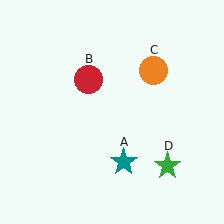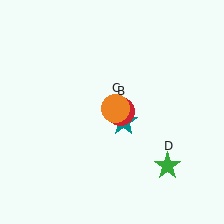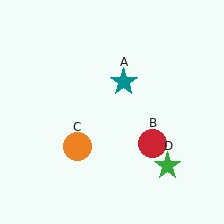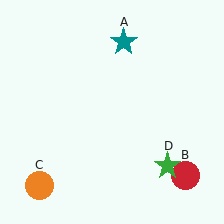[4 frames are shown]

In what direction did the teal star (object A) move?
The teal star (object A) moved up.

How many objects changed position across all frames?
3 objects changed position: teal star (object A), red circle (object B), orange circle (object C).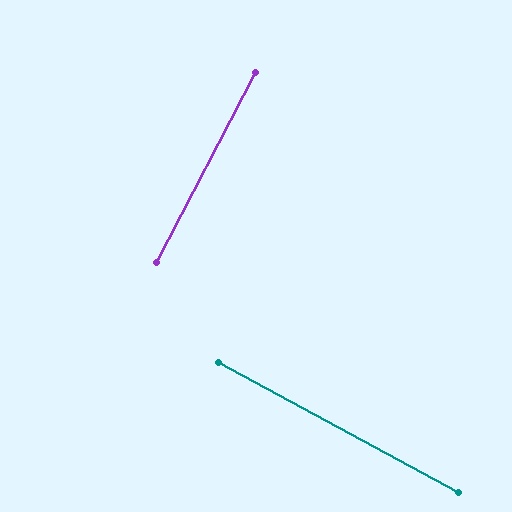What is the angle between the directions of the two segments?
Approximately 89 degrees.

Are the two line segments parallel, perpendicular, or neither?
Perpendicular — they meet at approximately 89°.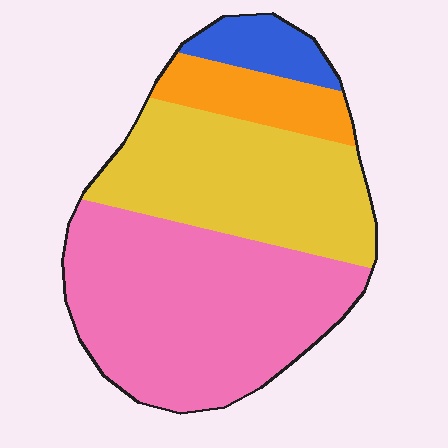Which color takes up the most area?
Pink, at roughly 50%.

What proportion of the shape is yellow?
Yellow takes up about one third (1/3) of the shape.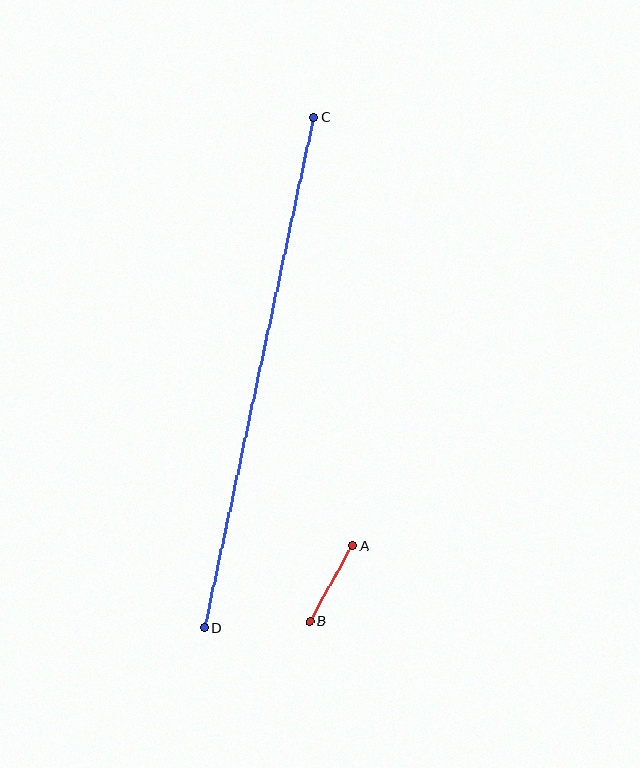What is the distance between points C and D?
The distance is approximately 522 pixels.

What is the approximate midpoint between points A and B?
The midpoint is at approximately (331, 584) pixels.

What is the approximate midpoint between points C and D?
The midpoint is at approximately (259, 372) pixels.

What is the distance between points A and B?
The distance is approximately 87 pixels.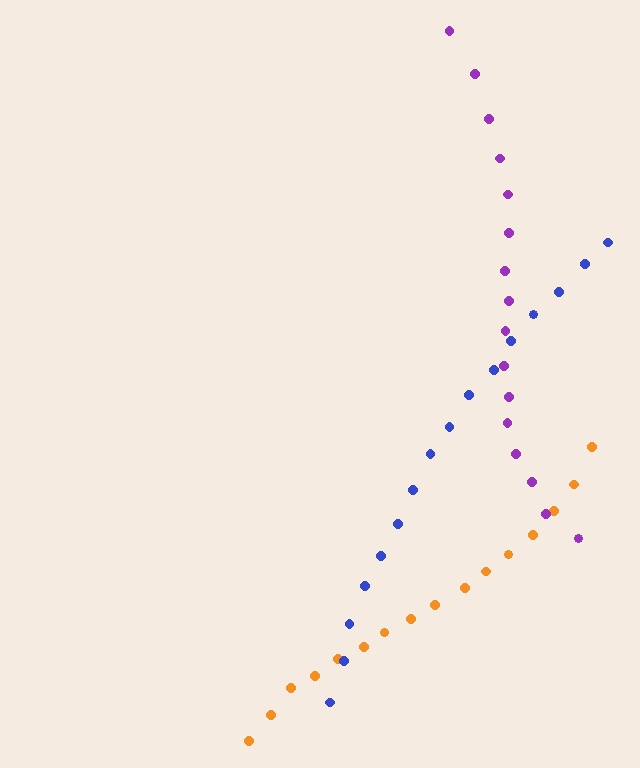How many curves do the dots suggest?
There are 3 distinct paths.